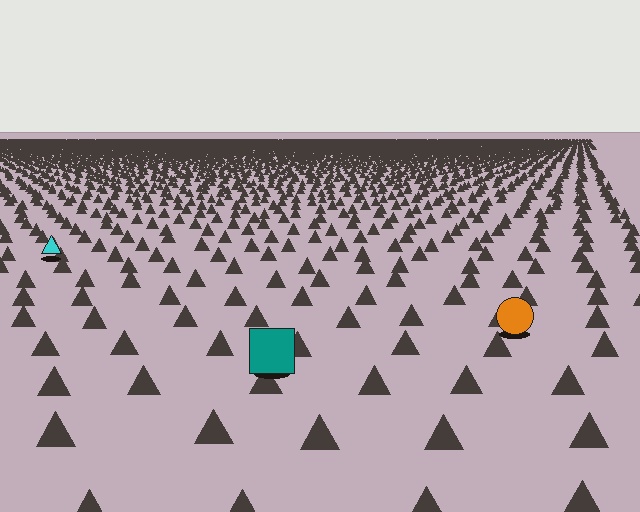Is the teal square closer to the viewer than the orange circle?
Yes. The teal square is closer — you can tell from the texture gradient: the ground texture is coarser near it.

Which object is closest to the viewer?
The teal square is closest. The texture marks near it are larger and more spread out.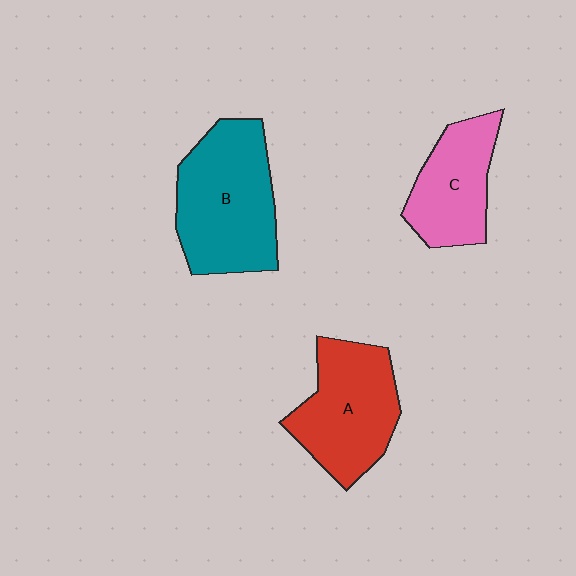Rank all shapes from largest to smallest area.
From largest to smallest: B (teal), A (red), C (pink).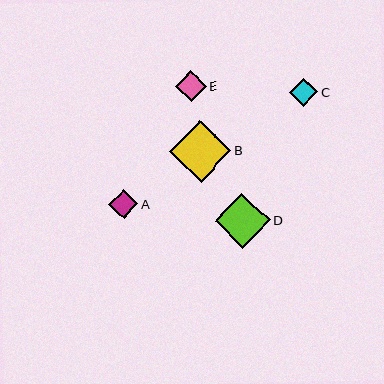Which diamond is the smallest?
Diamond C is the smallest with a size of approximately 28 pixels.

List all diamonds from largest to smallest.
From largest to smallest: B, D, E, A, C.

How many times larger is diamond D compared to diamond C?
Diamond D is approximately 2.0 times the size of diamond C.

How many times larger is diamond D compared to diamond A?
Diamond D is approximately 1.9 times the size of diamond A.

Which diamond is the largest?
Diamond B is the largest with a size of approximately 62 pixels.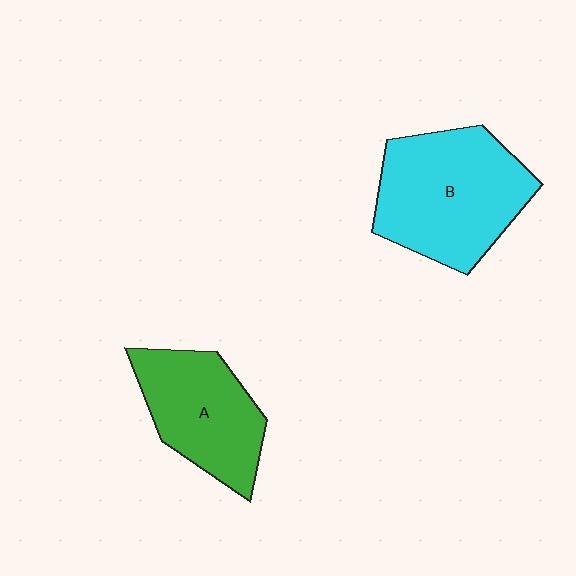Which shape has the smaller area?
Shape A (green).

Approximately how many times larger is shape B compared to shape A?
Approximately 1.4 times.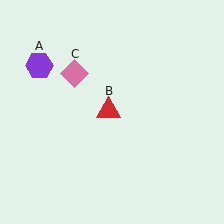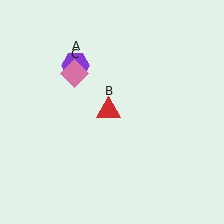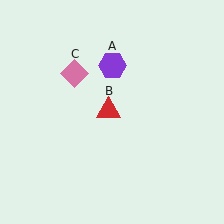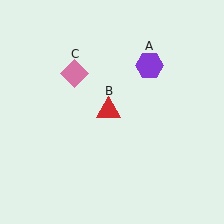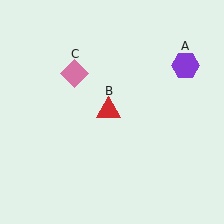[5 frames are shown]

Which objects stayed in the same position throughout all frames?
Red triangle (object B) and pink diamond (object C) remained stationary.